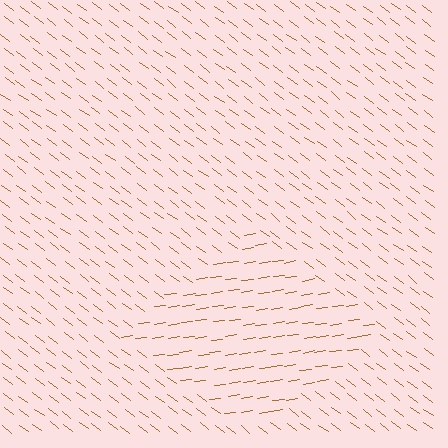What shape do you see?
I see a diamond.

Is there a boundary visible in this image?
Yes, there is a texture boundary formed by a change in line orientation.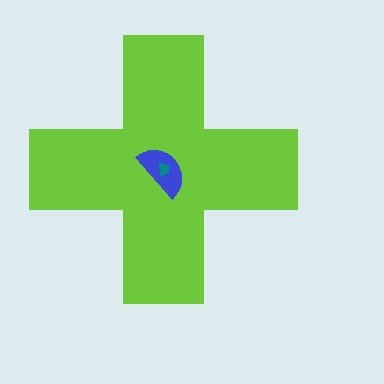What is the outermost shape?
The lime cross.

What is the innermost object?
The teal trapezoid.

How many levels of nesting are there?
3.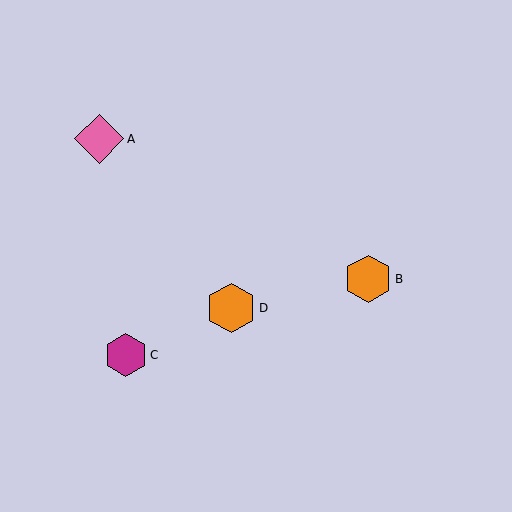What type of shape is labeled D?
Shape D is an orange hexagon.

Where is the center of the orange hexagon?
The center of the orange hexagon is at (231, 308).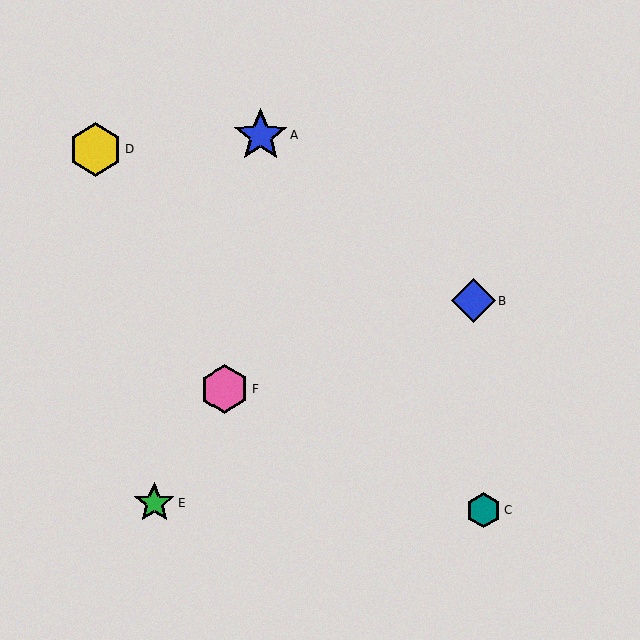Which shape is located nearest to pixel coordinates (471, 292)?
The blue diamond (labeled B) at (473, 301) is nearest to that location.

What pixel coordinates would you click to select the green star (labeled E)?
Click at (154, 503) to select the green star E.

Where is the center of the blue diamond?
The center of the blue diamond is at (473, 301).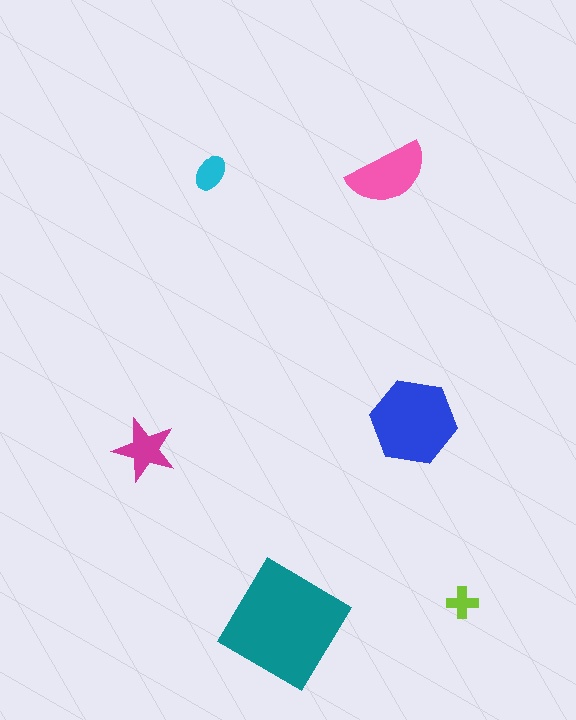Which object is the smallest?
The lime cross.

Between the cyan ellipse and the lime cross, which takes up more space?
The cyan ellipse.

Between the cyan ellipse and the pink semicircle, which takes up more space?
The pink semicircle.